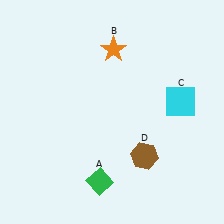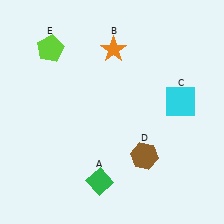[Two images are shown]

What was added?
A lime pentagon (E) was added in Image 2.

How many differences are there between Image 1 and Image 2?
There is 1 difference between the two images.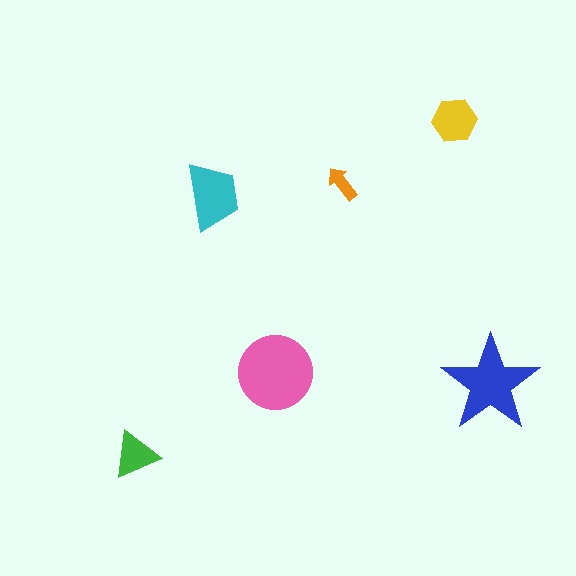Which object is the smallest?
The orange arrow.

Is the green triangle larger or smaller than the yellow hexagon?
Smaller.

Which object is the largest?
The pink circle.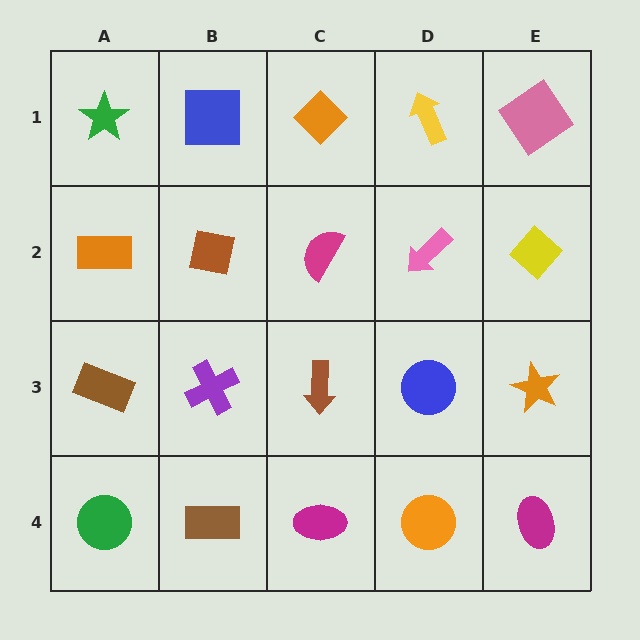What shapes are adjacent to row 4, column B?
A purple cross (row 3, column B), a green circle (row 4, column A), a magenta ellipse (row 4, column C).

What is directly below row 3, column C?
A magenta ellipse.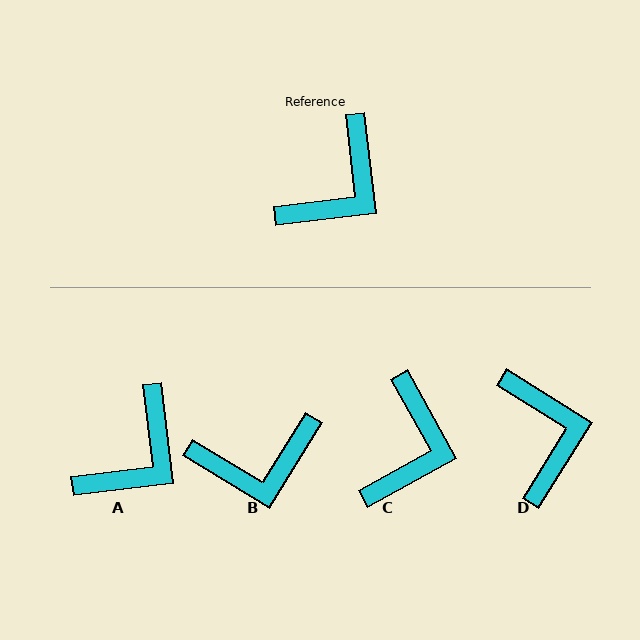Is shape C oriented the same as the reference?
No, it is off by about 22 degrees.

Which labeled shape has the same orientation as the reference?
A.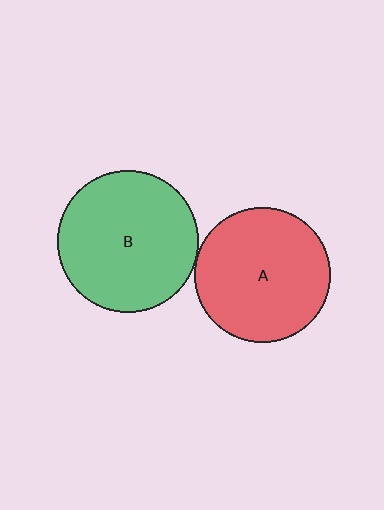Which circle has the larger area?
Circle B (green).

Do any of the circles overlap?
No, none of the circles overlap.